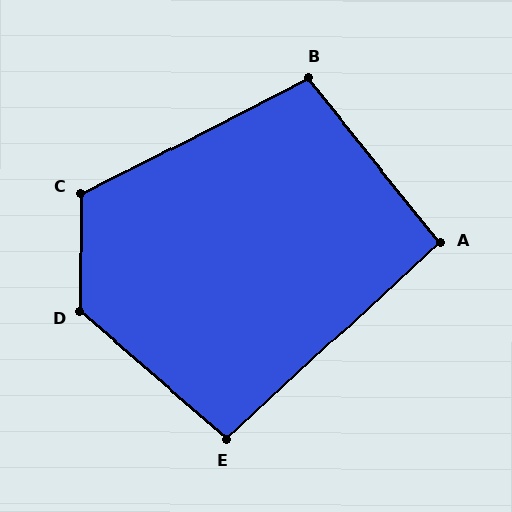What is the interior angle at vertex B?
Approximately 102 degrees (obtuse).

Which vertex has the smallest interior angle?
A, at approximately 94 degrees.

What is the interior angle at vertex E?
Approximately 97 degrees (obtuse).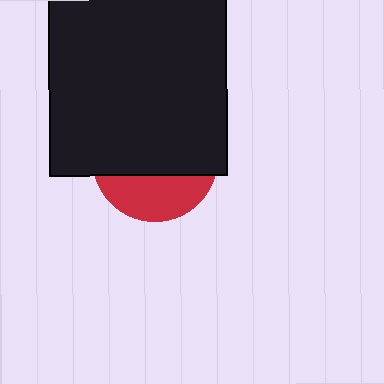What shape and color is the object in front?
The object in front is a black rectangle.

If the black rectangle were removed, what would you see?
You would see the complete red circle.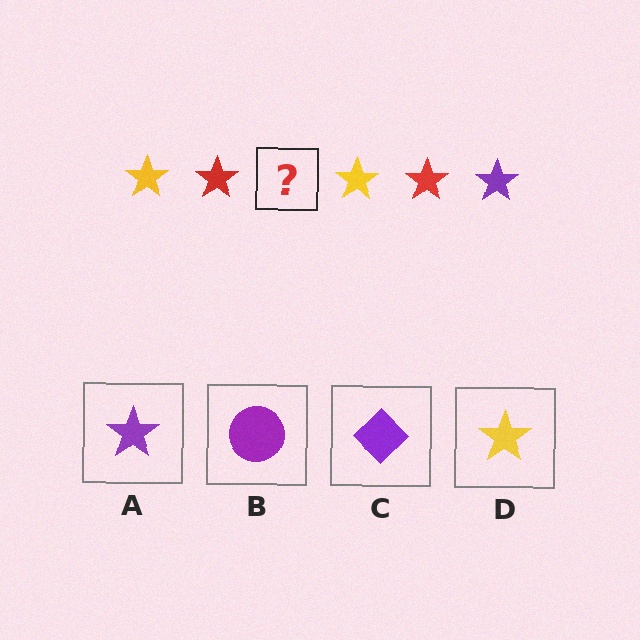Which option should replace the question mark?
Option A.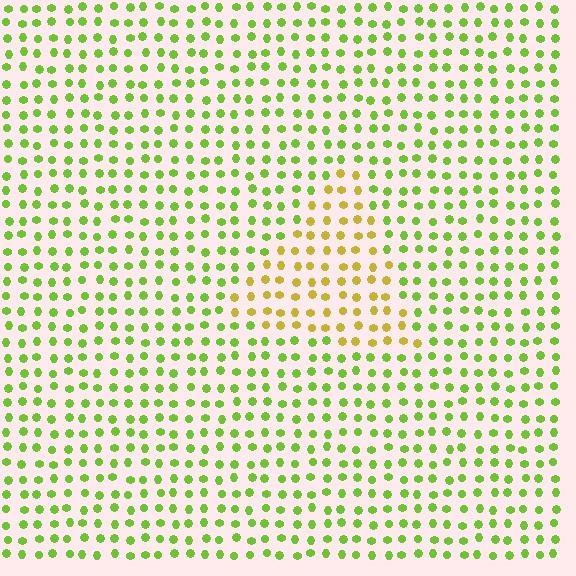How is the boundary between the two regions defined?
The boundary is defined purely by a slight shift in hue (about 42 degrees). Spacing, size, and orientation are identical on both sides.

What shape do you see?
I see a triangle.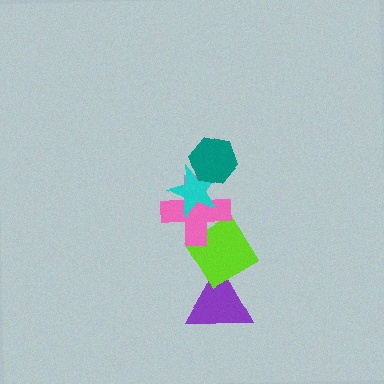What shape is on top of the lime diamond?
The pink cross is on top of the lime diamond.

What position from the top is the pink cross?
The pink cross is 3rd from the top.